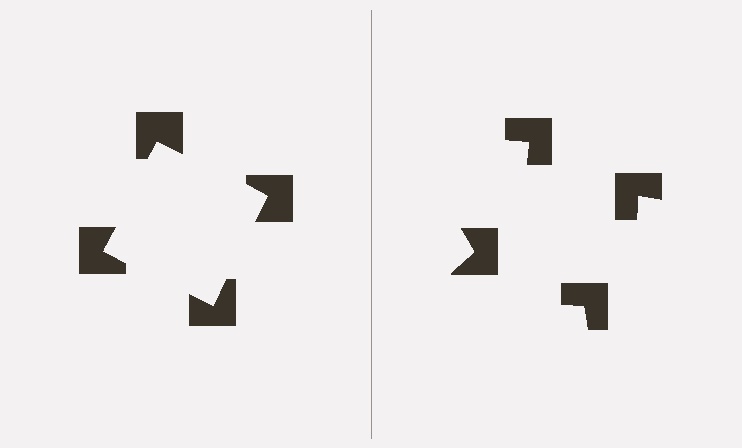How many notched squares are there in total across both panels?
8 — 4 on each side.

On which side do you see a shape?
An illusory square appears on the left side. On the right side the wedge cuts are rotated, so no coherent shape forms.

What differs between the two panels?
The notched squares are positioned identically on both sides; only the wedge orientations differ. On the left they align to a square; on the right they are misaligned.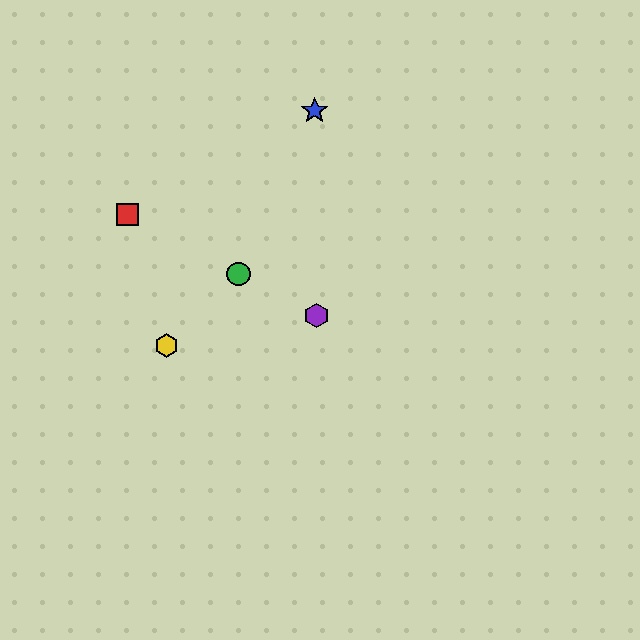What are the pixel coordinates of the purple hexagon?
The purple hexagon is at (317, 316).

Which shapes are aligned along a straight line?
The red square, the green circle, the purple hexagon are aligned along a straight line.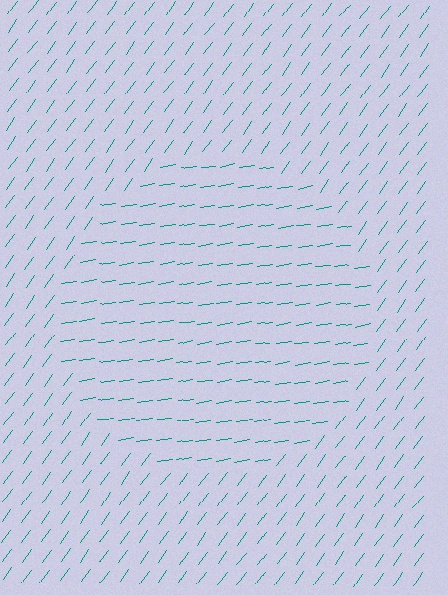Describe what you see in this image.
The image is filled with small teal line segments. A circle region in the image has lines oriented differently from the surrounding lines, creating a visible texture boundary.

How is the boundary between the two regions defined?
The boundary is defined purely by a change in line orientation (approximately 45 degrees difference). All lines are the same color and thickness.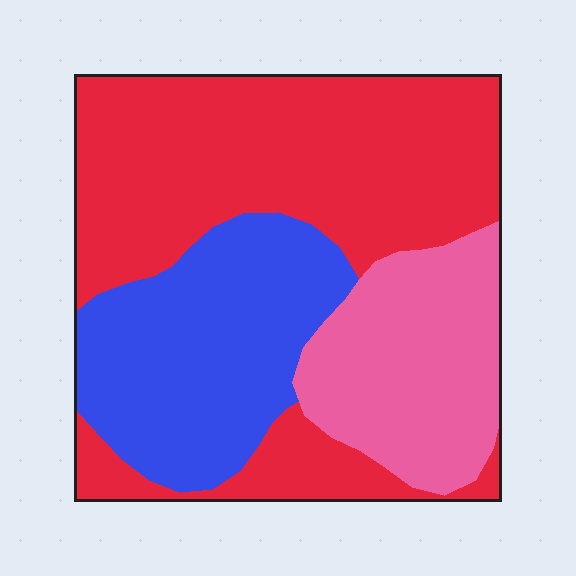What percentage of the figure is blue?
Blue covers around 30% of the figure.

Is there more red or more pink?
Red.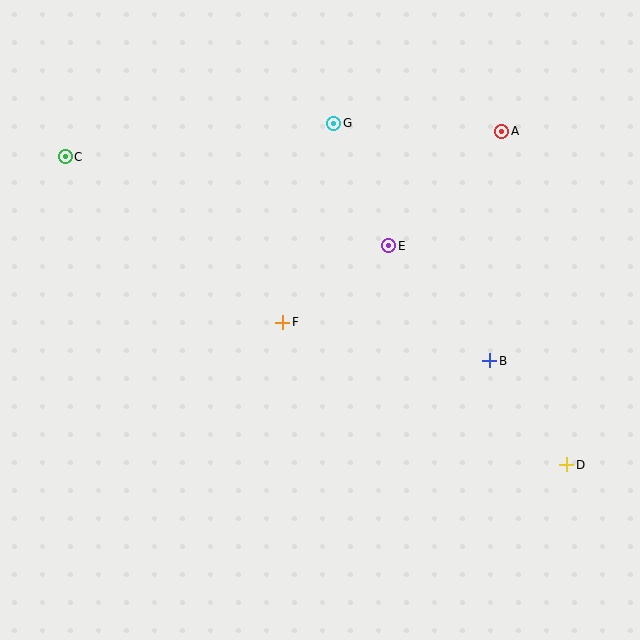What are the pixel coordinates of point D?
Point D is at (567, 465).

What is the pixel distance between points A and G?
The distance between A and G is 169 pixels.